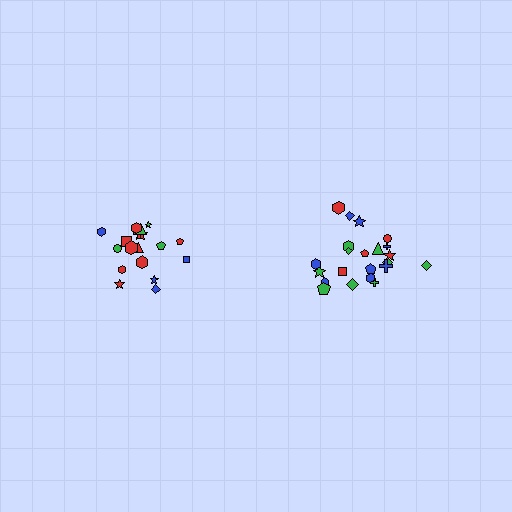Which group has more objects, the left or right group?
The right group.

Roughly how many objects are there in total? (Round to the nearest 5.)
Roughly 40 objects in total.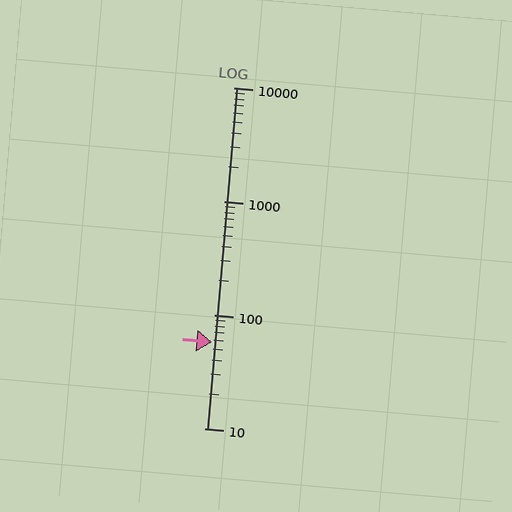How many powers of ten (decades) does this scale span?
The scale spans 3 decades, from 10 to 10000.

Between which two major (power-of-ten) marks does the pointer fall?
The pointer is between 10 and 100.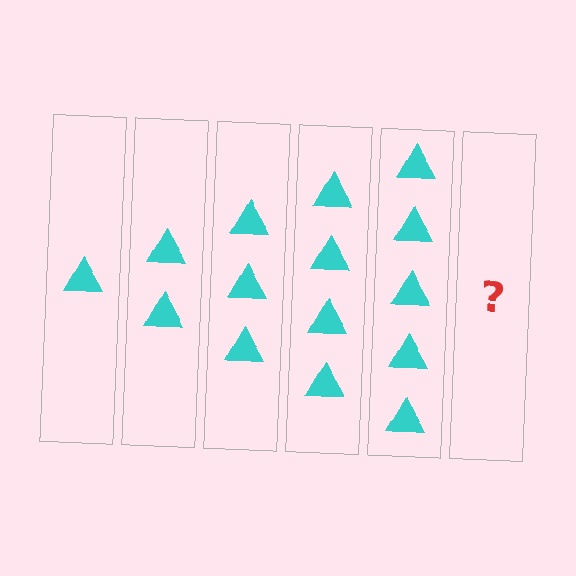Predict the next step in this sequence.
The next step is 6 triangles.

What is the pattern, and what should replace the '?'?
The pattern is that each step adds one more triangle. The '?' should be 6 triangles.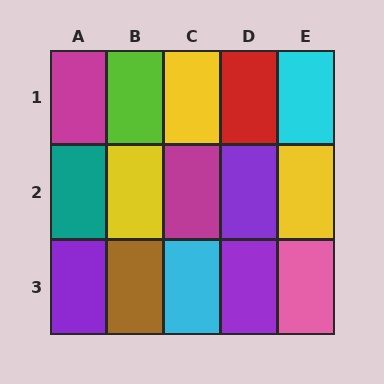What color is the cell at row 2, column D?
Purple.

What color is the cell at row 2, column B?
Yellow.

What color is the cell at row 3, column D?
Purple.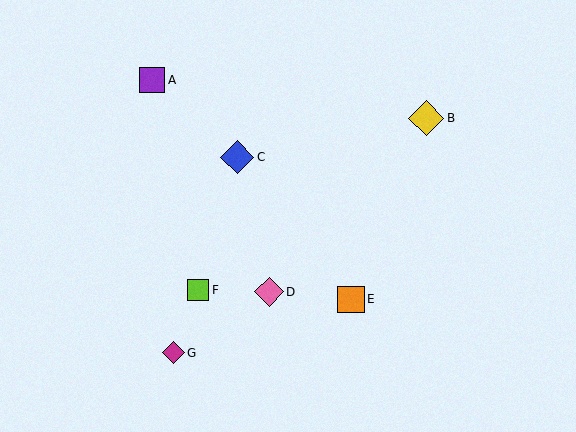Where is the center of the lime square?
The center of the lime square is at (198, 290).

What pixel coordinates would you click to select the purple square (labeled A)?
Click at (152, 80) to select the purple square A.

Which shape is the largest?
The yellow diamond (labeled B) is the largest.